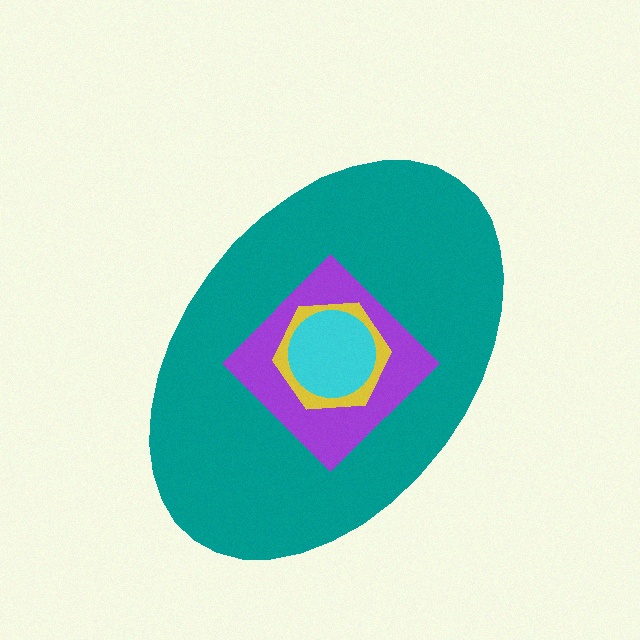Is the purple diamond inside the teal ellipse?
Yes.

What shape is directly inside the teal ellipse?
The purple diamond.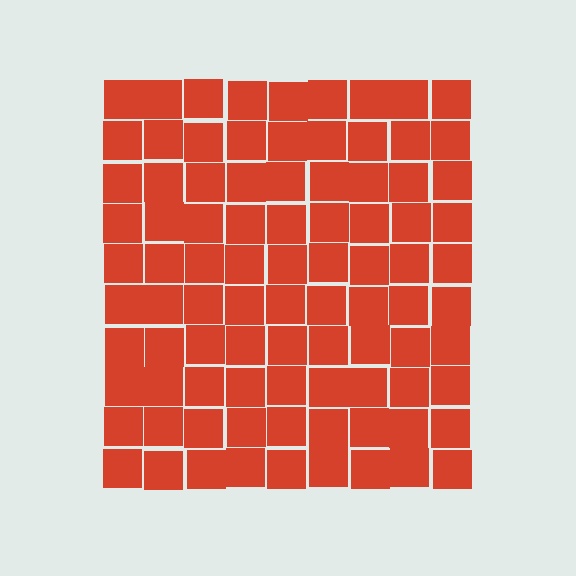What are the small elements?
The small elements are squares.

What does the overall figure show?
The overall figure shows a square.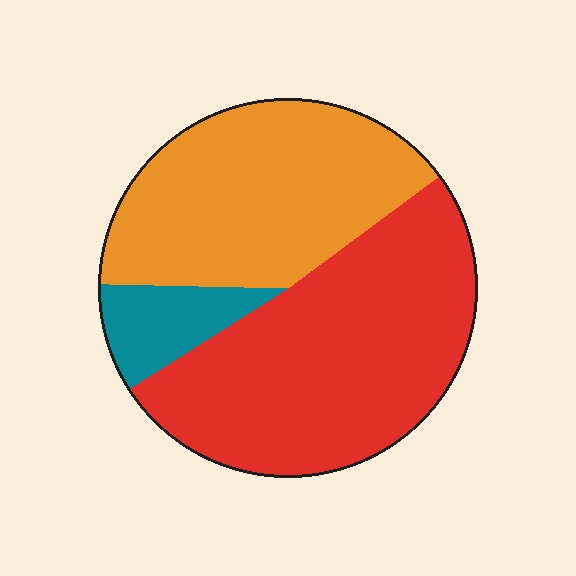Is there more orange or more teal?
Orange.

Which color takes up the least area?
Teal, at roughly 10%.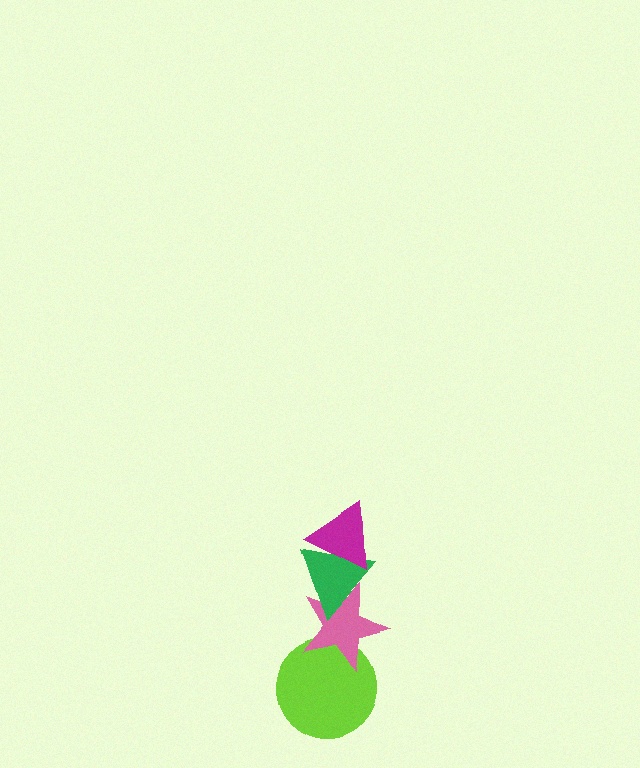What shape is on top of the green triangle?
The magenta triangle is on top of the green triangle.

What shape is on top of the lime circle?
The pink star is on top of the lime circle.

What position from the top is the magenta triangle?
The magenta triangle is 1st from the top.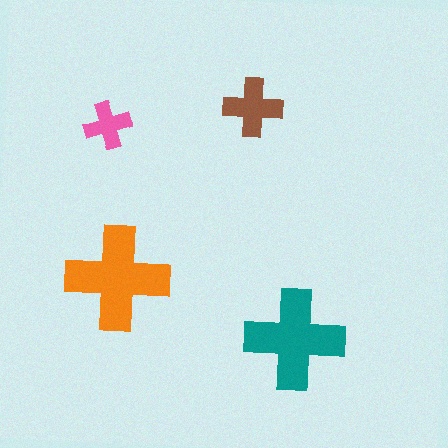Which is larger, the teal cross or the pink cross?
The teal one.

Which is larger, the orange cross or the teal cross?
The orange one.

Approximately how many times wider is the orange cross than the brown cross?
About 2 times wider.